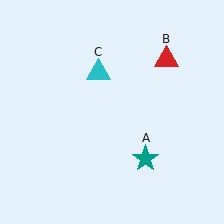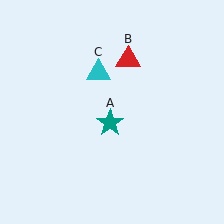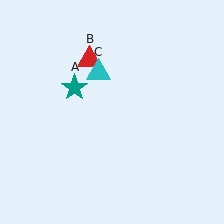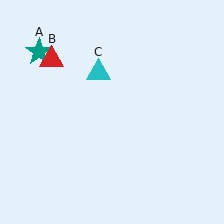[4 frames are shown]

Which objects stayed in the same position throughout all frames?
Cyan triangle (object C) remained stationary.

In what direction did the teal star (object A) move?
The teal star (object A) moved up and to the left.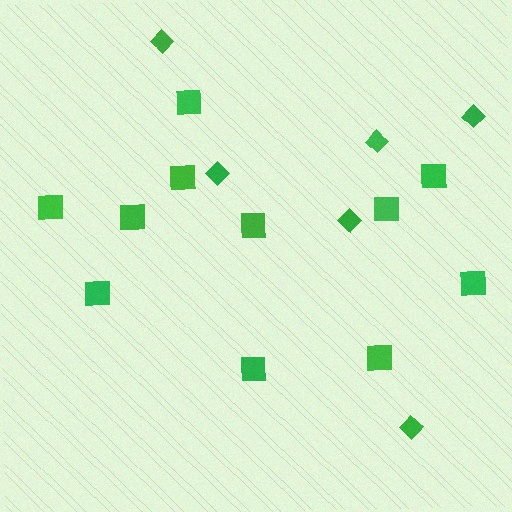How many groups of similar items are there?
There are 2 groups: one group of diamonds (6) and one group of squares (11).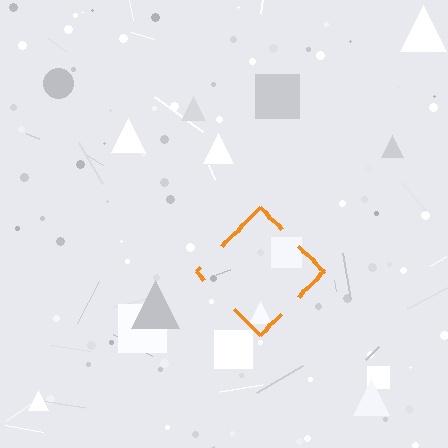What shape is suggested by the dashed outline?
The dashed outline suggests a diamond.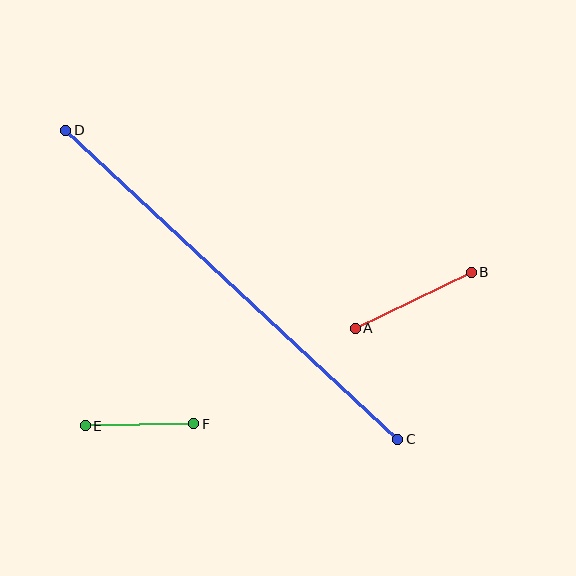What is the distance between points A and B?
The distance is approximately 129 pixels.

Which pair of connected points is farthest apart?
Points C and D are farthest apart.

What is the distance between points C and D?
The distance is approximately 454 pixels.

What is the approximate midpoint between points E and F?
The midpoint is at approximately (139, 425) pixels.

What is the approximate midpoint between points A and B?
The midpoint is at approximately (413, 300) pixels.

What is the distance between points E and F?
The distance is approximately 109 pixels.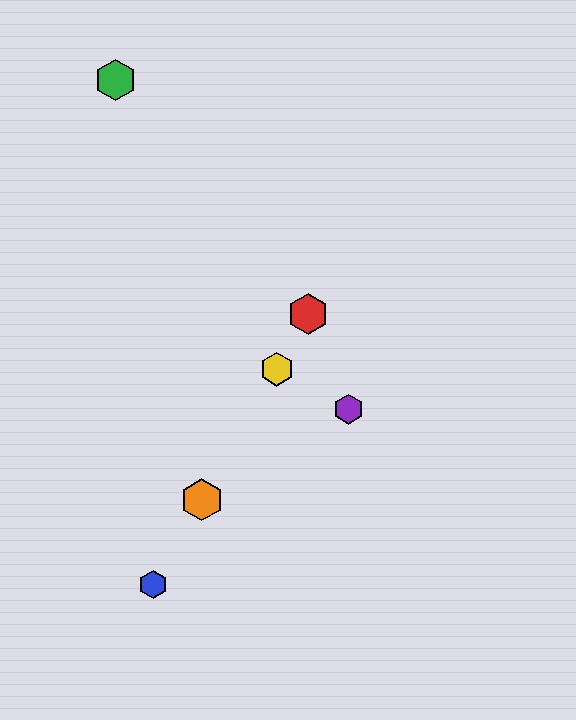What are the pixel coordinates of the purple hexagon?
The purple hexagon is at (349, 409).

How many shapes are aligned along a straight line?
4 shapes (the red hexagon, the blue hexagon, the yellow hexagon, the orange hexagon) are aligned along a straight line.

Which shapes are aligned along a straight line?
The red hexagon, the blue hexagon, the yellow hexagon, the orange hexagon are aligned along a straight line.